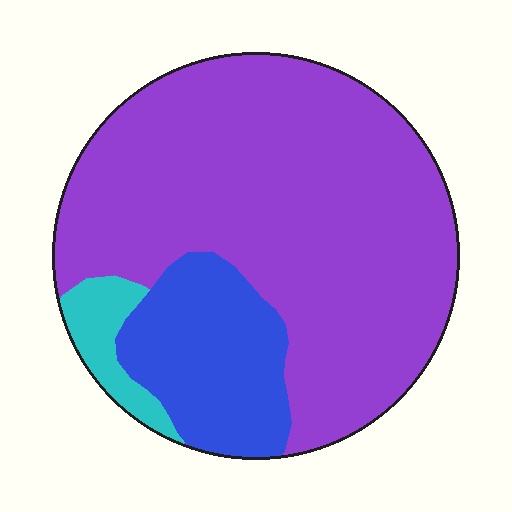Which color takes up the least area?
Cyan, at roughly 5%.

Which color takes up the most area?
Purple, at roughly 75%.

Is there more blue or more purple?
Purple.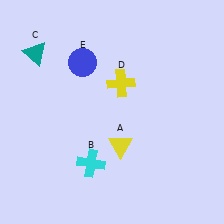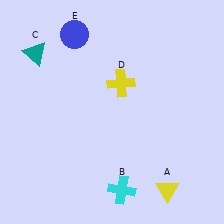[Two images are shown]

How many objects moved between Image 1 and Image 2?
3 objects moved between the two images.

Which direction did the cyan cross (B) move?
The cyan cross (B) moved right.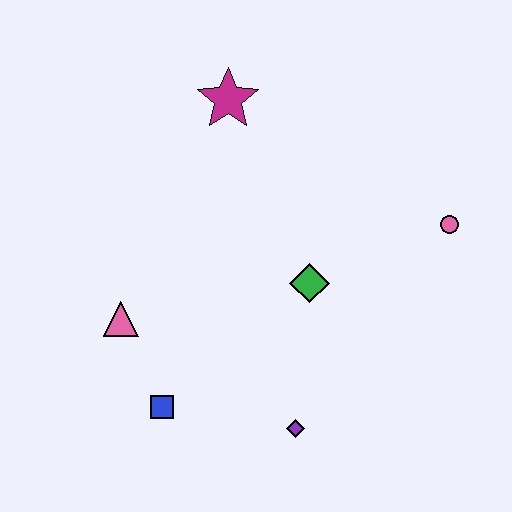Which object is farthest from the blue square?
The pink circle is farthest from the blue square.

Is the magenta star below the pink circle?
No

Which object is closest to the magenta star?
The green diamond is closest to the magenta star.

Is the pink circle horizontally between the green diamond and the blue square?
No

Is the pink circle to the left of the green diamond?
No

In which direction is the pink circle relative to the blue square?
The pink circle is to the right of the blue square.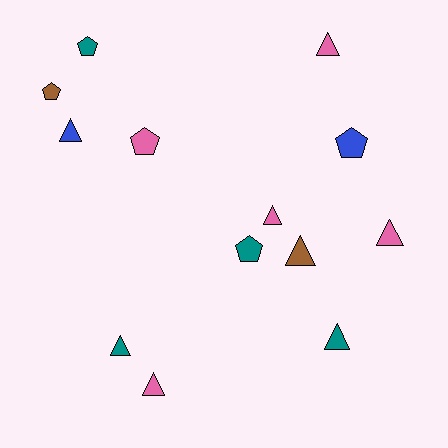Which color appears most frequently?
Pink, with 5 objects.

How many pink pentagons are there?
There is 1 pink pentagon.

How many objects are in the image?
There are 13 objects.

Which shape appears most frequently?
Triangle, with 8 objects.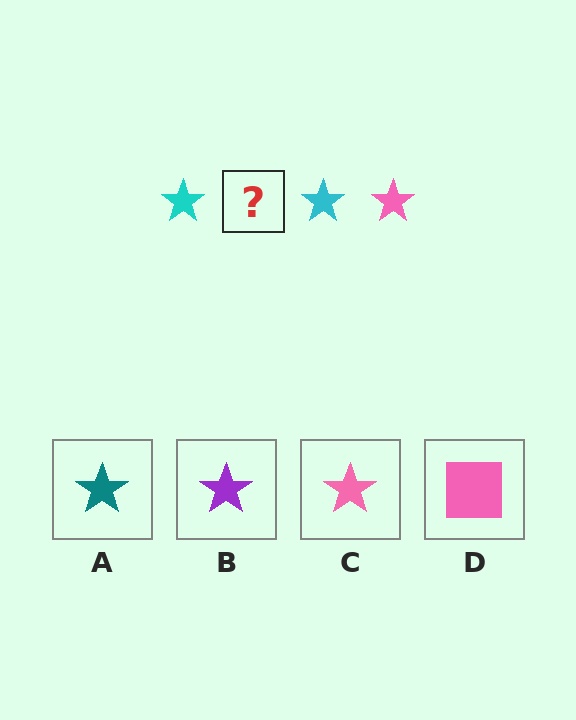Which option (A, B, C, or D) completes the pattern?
C.